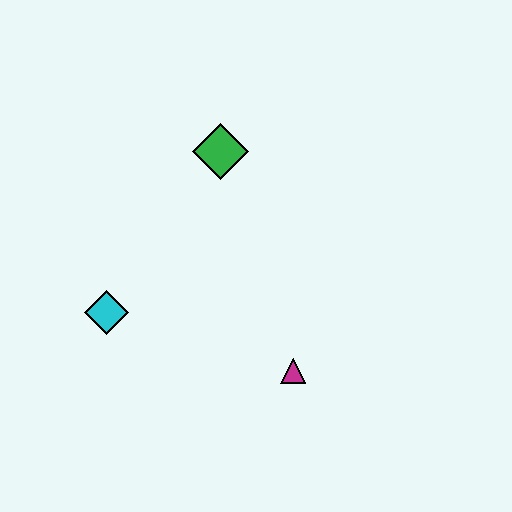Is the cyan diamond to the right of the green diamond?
No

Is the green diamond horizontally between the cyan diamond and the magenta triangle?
Yes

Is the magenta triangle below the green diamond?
Yes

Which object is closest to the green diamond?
The cyan diamond is closest to the green diamond.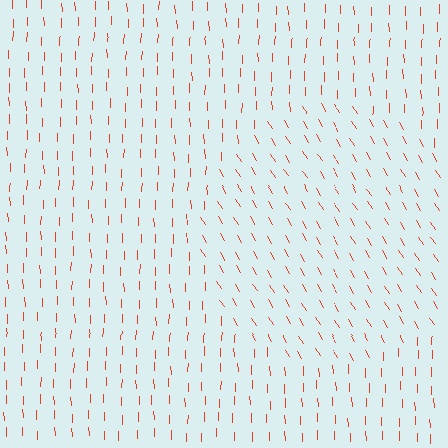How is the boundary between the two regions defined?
The boundary is defined purely by a change in line orientation (approximately 30 degrees difference). All lines are the same color and thickness.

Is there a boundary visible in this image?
Yes, there is a texture boundary formed by a change in line orientation.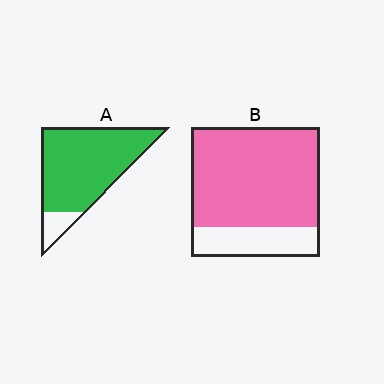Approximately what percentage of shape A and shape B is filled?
A is approximately 90% and B is approximately 75%.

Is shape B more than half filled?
Yes.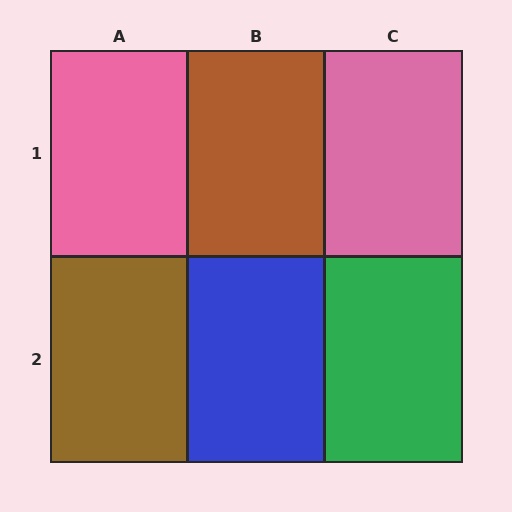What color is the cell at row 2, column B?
Blue.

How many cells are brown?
2 cells are brown.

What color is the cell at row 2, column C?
Green.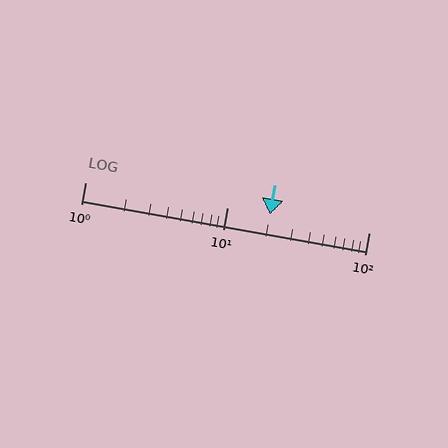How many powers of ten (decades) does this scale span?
The scale spans 2 decades, from 1 to 100.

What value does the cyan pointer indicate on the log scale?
The pointer indicates approximately 20.